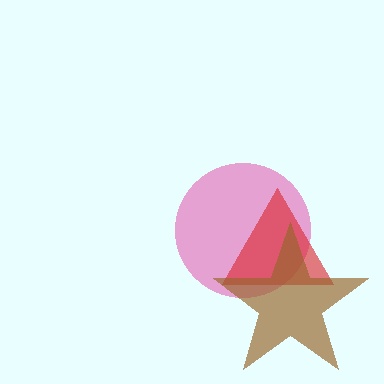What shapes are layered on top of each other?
The layered shapes are: a pink circle, a red triangle, a brown star.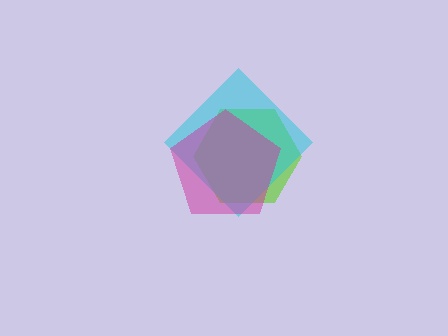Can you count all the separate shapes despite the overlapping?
Yes, there are 3 separate shapes.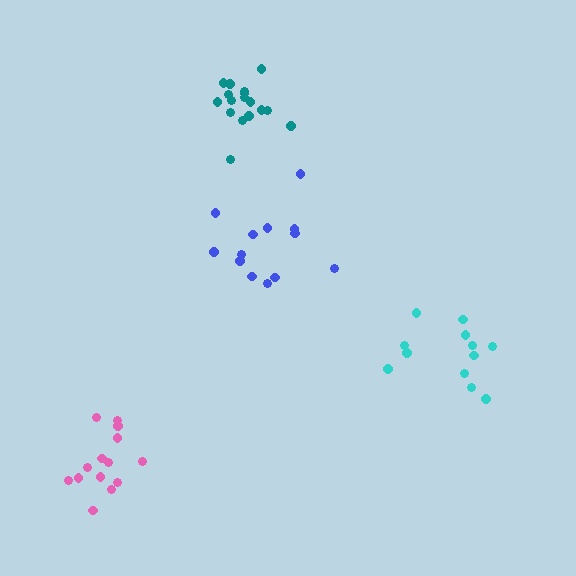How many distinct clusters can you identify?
There are 4 distinct clusters.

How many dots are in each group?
Group 1: 12 dots, Group 2: 13 dots, Group 3: 14 dots, Group 4: 17 dots (56 total).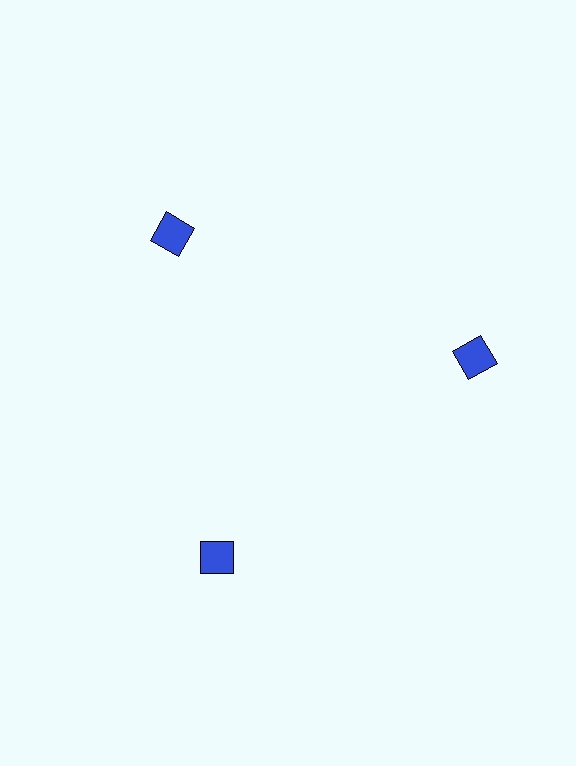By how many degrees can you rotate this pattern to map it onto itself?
The pattern maps onto itself every 120 degrees of rotation.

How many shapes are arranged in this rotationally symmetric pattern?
There are 3 shapes, arranged in 3 groups of 1.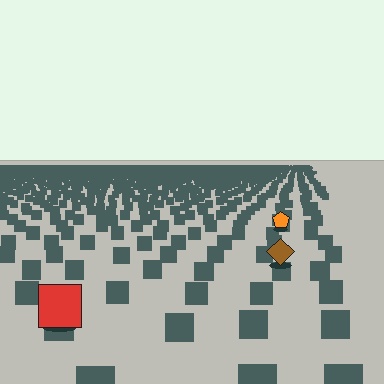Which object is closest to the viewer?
The red square is closest. The texture marks near it are larger and more spread out.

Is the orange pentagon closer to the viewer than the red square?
No. The red square is closer — you can tell from the texture gradient: the ground texture is coarser near it.